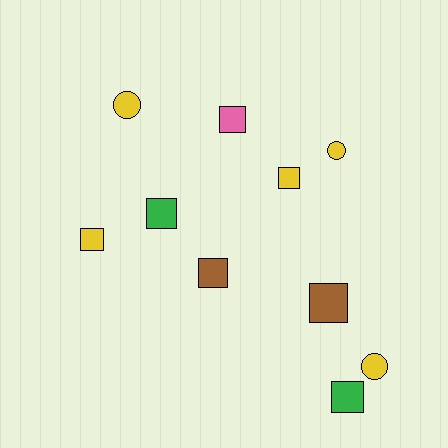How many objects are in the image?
There are 10 objects.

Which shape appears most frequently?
Square, with 7 objects.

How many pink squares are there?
There is 1 pink square.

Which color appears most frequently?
Yellow, with 5 objects.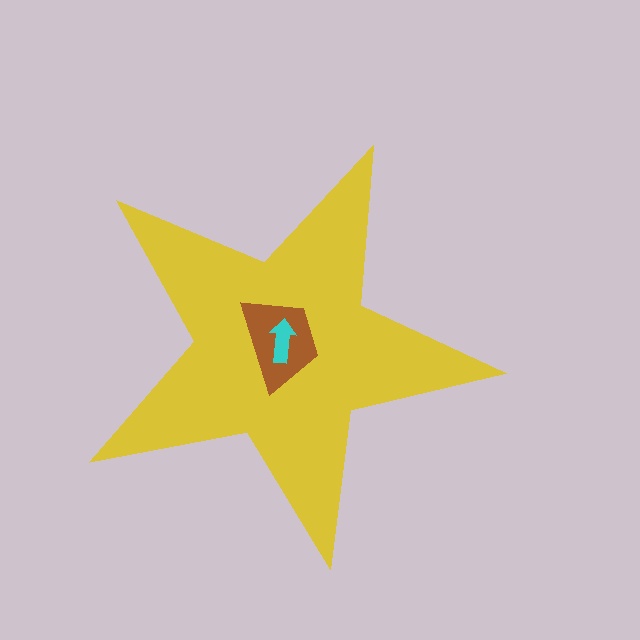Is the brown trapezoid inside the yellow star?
Yes.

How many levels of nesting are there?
3.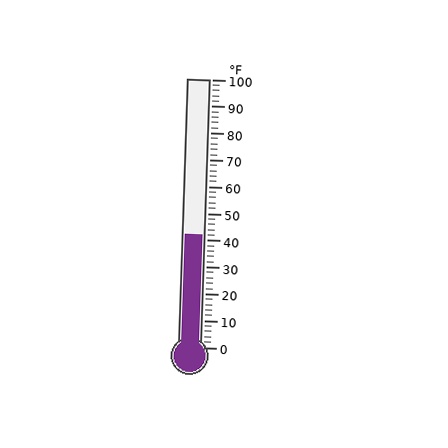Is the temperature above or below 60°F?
The temperature is below 60°F.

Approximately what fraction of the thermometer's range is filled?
The thermometer is filled to approximately 40% of its range.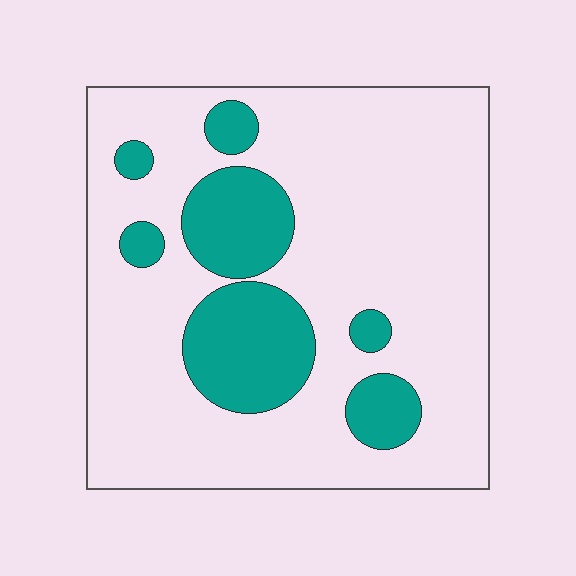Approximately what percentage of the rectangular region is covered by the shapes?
Approximately 20%.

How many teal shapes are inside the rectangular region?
7.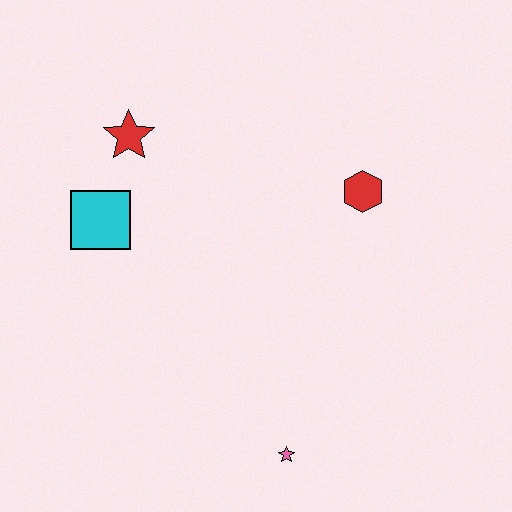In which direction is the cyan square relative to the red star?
The cyan square is below the red star.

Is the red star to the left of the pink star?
Yes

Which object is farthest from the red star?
The pink star is farthest from the red star.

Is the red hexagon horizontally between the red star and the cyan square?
No